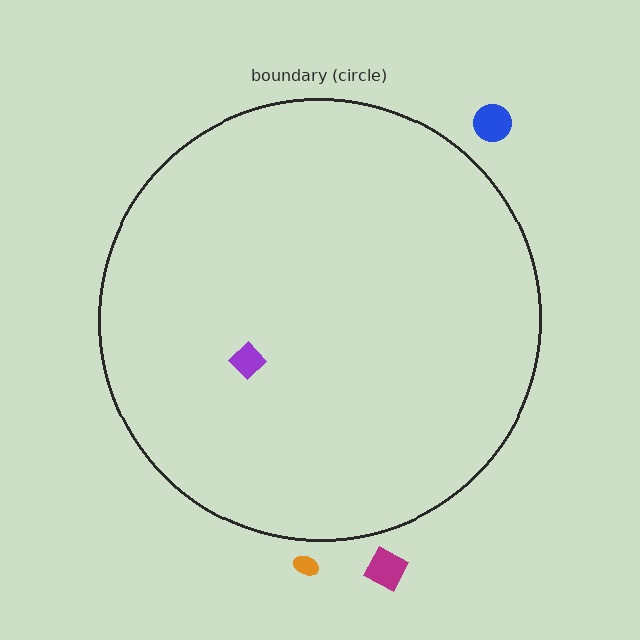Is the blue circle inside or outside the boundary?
Outside.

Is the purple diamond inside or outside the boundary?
Inside.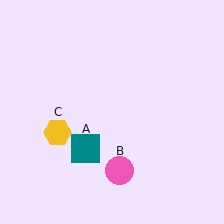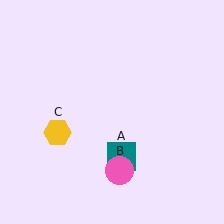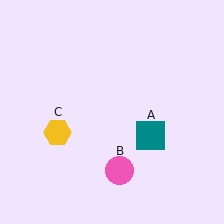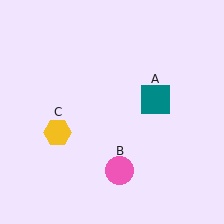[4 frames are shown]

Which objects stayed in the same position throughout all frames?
Pink circle (object B) and yellow hexagon (object C) remained stationary.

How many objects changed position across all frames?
1 object changed position: teal square (object A).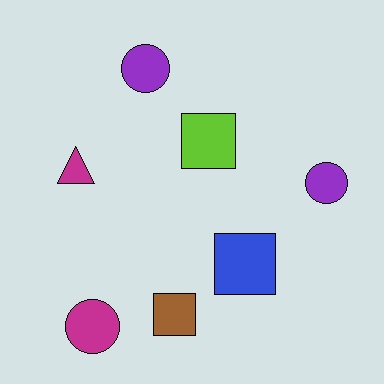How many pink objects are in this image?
There are no pink objects.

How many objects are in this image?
There are 7 objects.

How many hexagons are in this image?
There are no hexagons.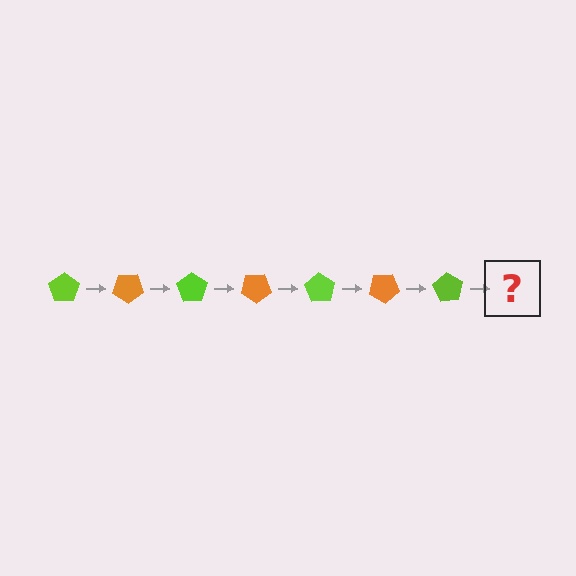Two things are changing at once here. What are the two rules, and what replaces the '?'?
The two rules are that it rotates 35 degrees each step and the color cycles through lime and orange. The '?' should be an orange pentagon, rotated 245 degrees from the start.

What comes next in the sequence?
The next element should be an orange pentagon, rotated 245 degrees from the start.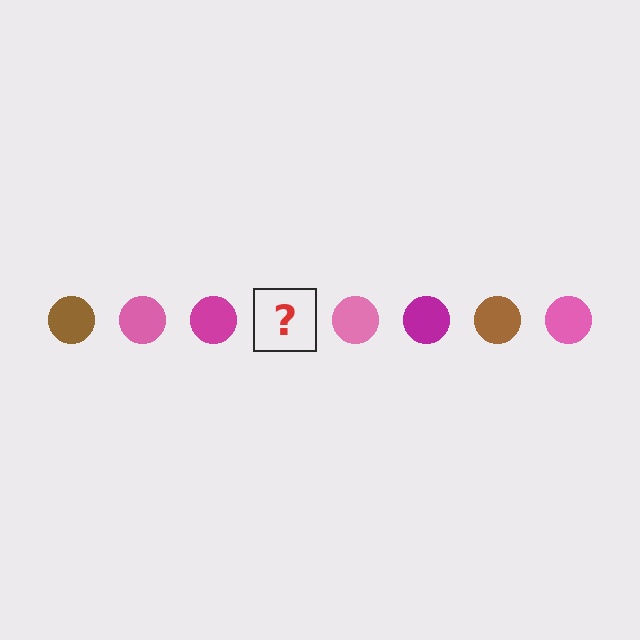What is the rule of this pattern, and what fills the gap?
The rule is that the pattern cycles through brown, pink, magenta circles. The gap should be filled with a brown circle.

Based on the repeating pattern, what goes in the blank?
The blank should be a brown circle.